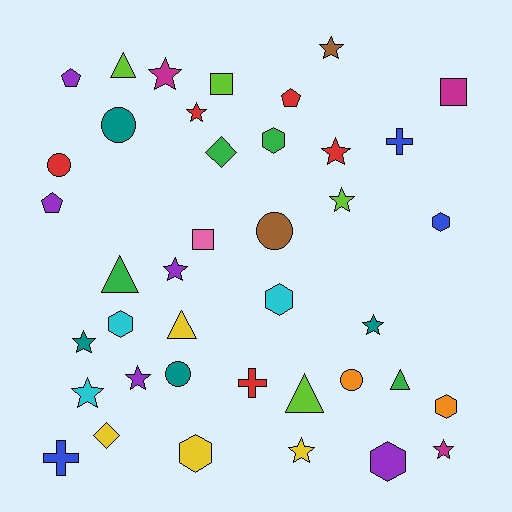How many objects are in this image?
There are 40 objects.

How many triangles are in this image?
There are 5 triangles.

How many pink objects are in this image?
There is 1 pink object.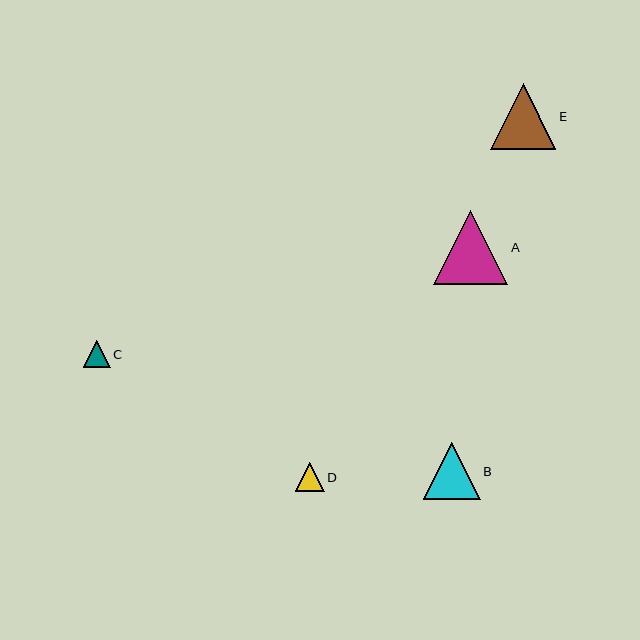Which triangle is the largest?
Triangle A is the largest with a size of approximately 74 pixels.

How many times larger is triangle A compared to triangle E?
Triangle A is approximately 1.1 times the size of triangle E.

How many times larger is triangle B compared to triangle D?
Triangle B is approximately 2.0 times the size of triangle D.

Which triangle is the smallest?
Triangle C is the smallest with a size of approximately 27 pixels.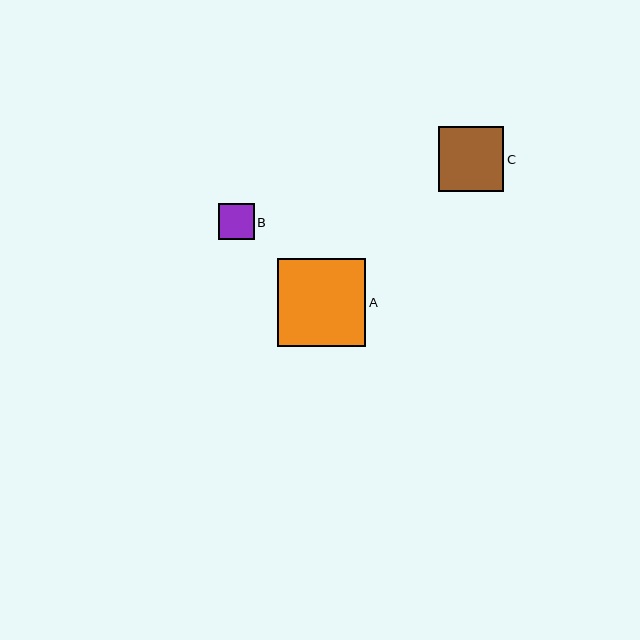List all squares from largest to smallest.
From largest to smallest: A, C, B.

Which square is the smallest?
Square B is the smallest with a size of approximately 36 pixels.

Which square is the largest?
Square A is the largest with a size of approximately 89 pixels.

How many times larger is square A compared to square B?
Square A is approximately 2.5 times the size of square B.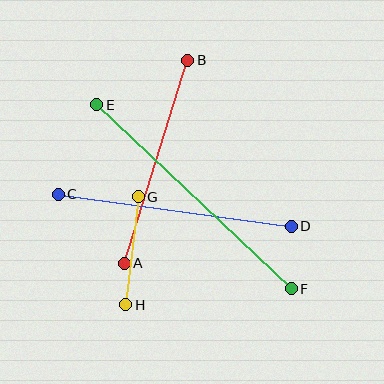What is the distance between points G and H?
The distance is approximately 109 pixels.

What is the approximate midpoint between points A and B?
The midpoint is at approximately (156, 162) pixels.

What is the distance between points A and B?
The distance is approximately 212 pixels.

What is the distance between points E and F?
The distance is approximately 268 pixels.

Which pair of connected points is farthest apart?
Points E and F are farthest apart.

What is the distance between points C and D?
The distance is approximately 236 pixels.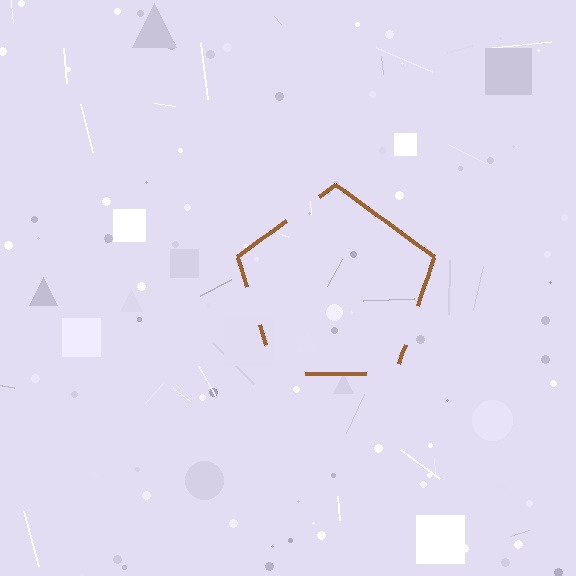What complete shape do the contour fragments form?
The contour fragments form a pentagon.